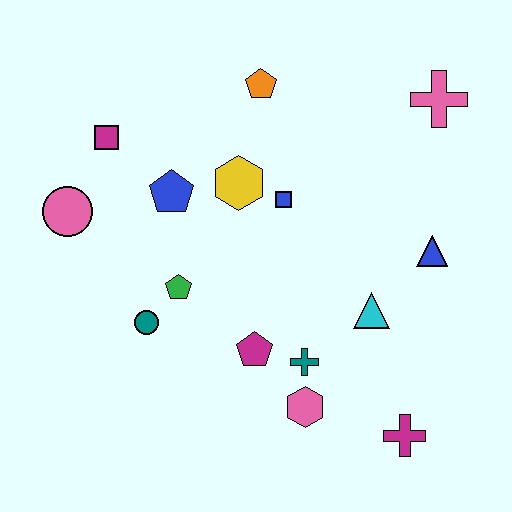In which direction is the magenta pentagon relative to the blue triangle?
The magenta pentagon is to the left of the blue triangle.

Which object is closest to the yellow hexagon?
The blue square is closest to the yellow hexagon.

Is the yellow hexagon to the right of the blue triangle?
No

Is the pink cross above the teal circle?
Yes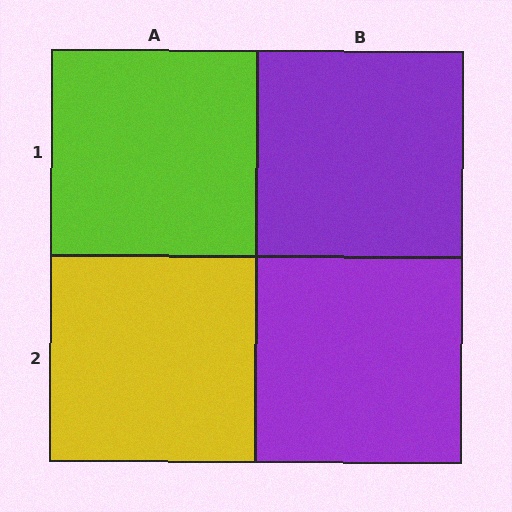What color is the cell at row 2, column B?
Purple.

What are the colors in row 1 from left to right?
Lime, purple.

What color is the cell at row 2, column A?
Yellow.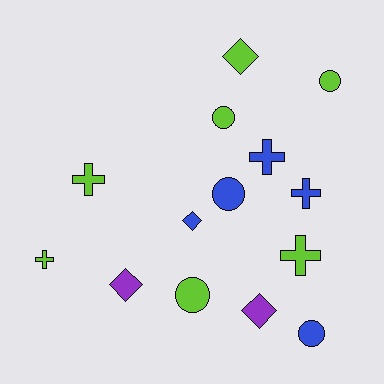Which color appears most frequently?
Lime, with 7 objects.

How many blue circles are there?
There are 2 blue circles.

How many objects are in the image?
There are 14 objects.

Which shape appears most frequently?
Circle, with 5 objects.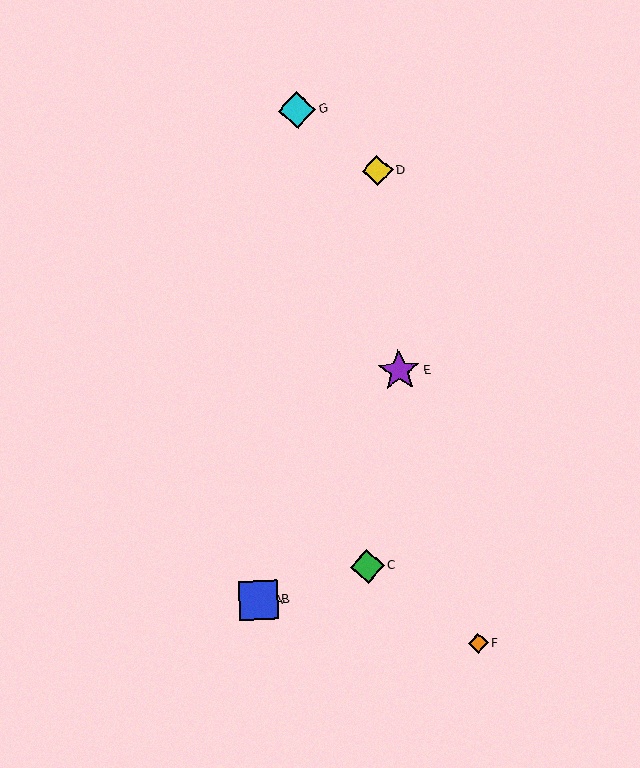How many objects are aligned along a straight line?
3 objects (A, B, E) are aligned along a straight line.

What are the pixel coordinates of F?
Object F is at (478, 643).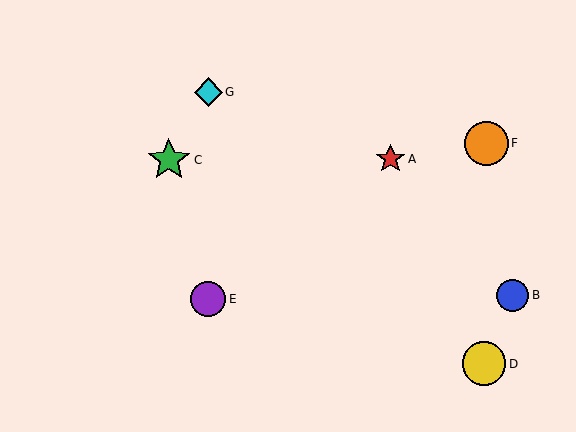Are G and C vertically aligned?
No, G is at x≈208 and C is at x≈169.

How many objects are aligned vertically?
2 objects (E, G) are aligned vertically.